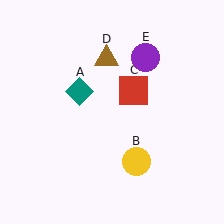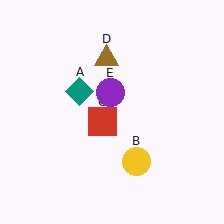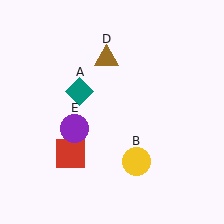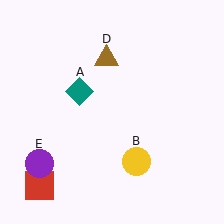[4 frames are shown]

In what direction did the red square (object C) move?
The red square (object C) moved down and to the left.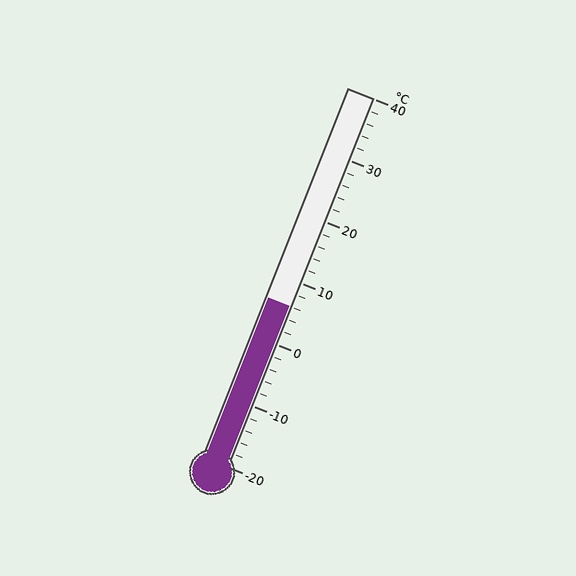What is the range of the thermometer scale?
The thermometer scale ranges from -20°C to 40°C.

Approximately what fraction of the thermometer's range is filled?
The thermometer is filled to approximately 45% of its range.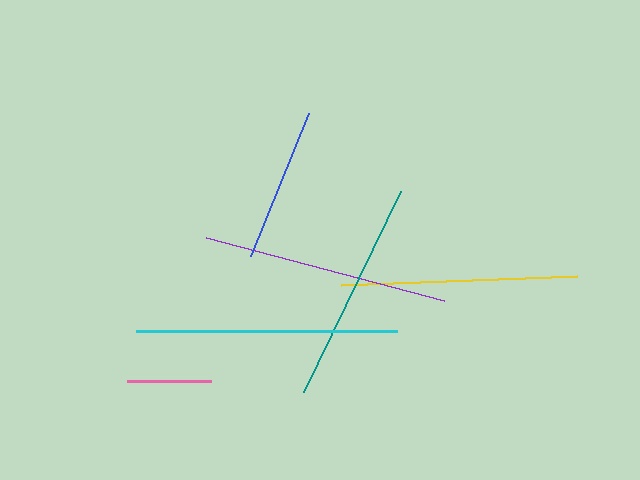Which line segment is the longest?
The cyan line is the longest at approximately 261 pixels.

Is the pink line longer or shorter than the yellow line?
The yellow line is longer than the pink line.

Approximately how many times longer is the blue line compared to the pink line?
The blue line is approximately 1.9 times the length of the pink line.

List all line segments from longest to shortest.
From longest to shortest: cyan, purple, yellow, teal, blue, pink.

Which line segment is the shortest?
The pink line is the shortest at approximately 84 pixels.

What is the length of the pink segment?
The pink segment is approximately 84 pixels long.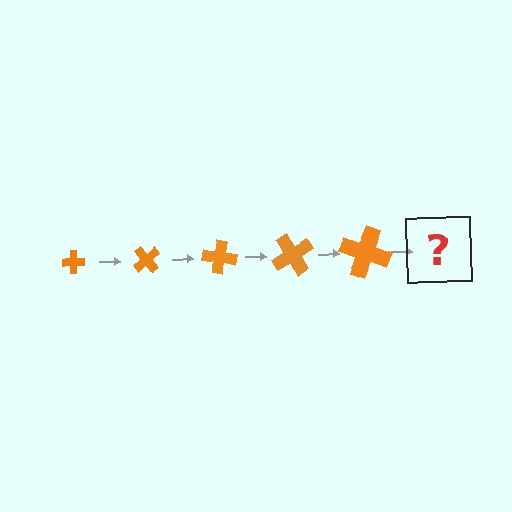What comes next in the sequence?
The next element should be a cross, larger than the previous one and rotated 250 degrees from the start.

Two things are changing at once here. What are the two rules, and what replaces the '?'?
The two rules are that the cross grows larger each step and it rotates 50 degrees each step. The '?' should be a cross, larger than the previous one and rotated 250 degrees from the start.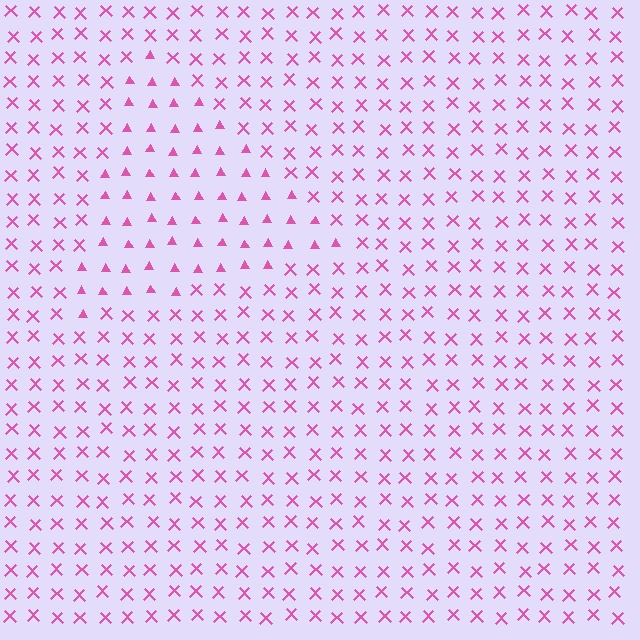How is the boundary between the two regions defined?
The boundary is defined by a change in element shape: triangles inside vs. X marks outside. All elements share the same color and spacing.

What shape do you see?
I see a triangle.